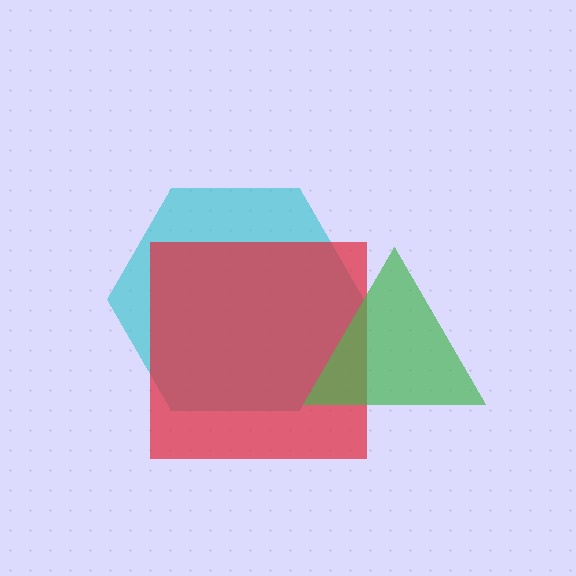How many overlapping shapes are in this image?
There are 3 overlapping shapes in the image.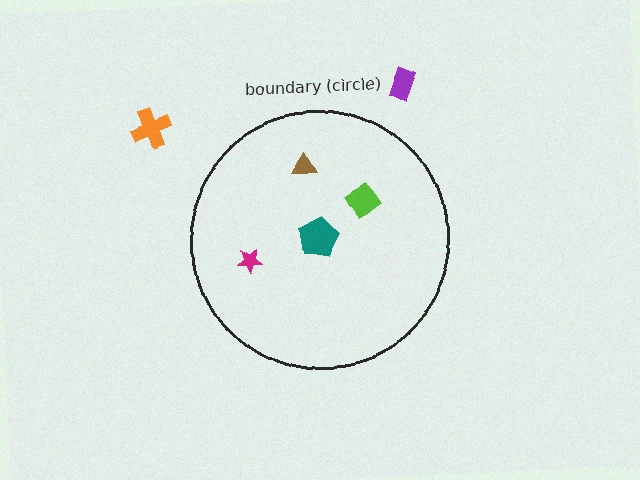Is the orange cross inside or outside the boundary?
Outside.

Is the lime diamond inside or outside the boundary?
Inside.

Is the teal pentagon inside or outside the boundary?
Inside.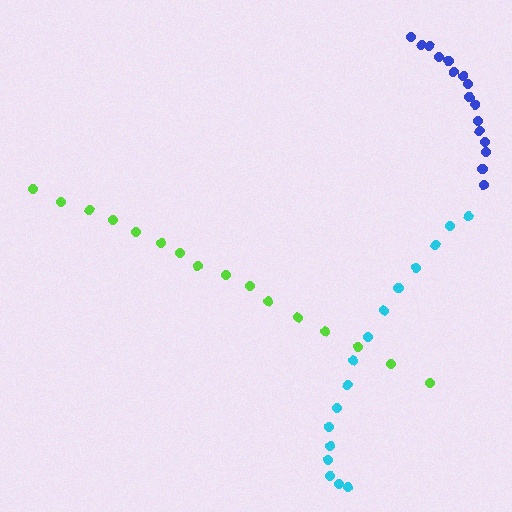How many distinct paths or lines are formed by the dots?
There are 3 distinct paths.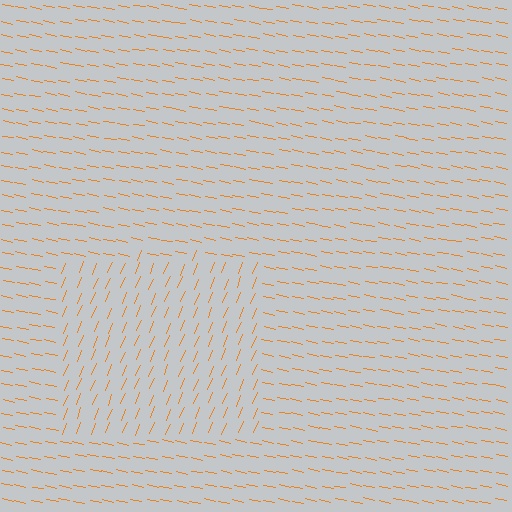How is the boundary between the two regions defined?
The boundary is defined purely by a change in line orientation (approximately 79 degrees difference). All lines are the same color and thickness.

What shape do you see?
I see a rectangle.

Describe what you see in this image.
The image is filled with small orange line segments. A rectangle region in the image has lines oriented differently from the surrounding lines, creating a visible texture boundary.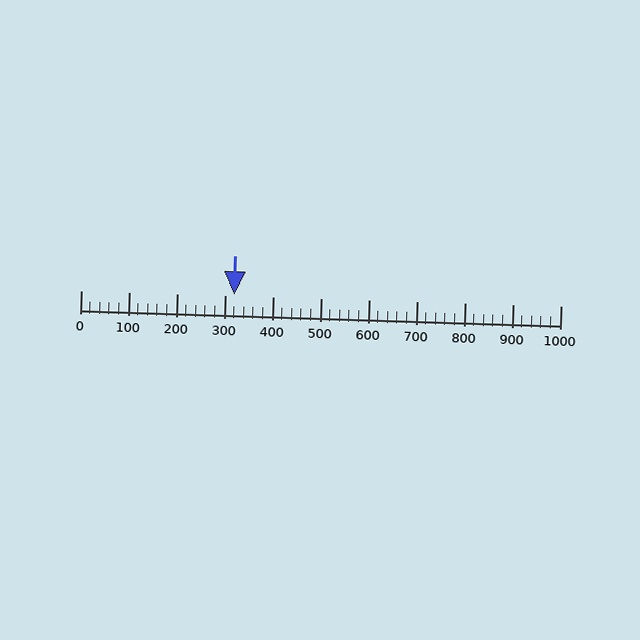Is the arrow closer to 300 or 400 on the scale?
The arrow is closer to 300.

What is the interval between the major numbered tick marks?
The major tick marks are spaced 100 units apart.